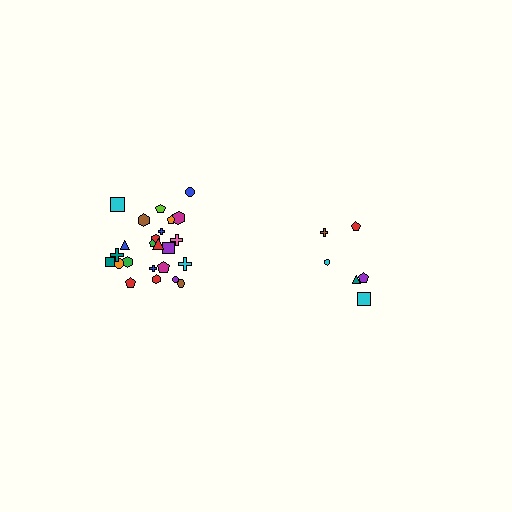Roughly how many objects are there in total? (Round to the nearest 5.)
Roughly 30 objects in total.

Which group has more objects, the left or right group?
The left group.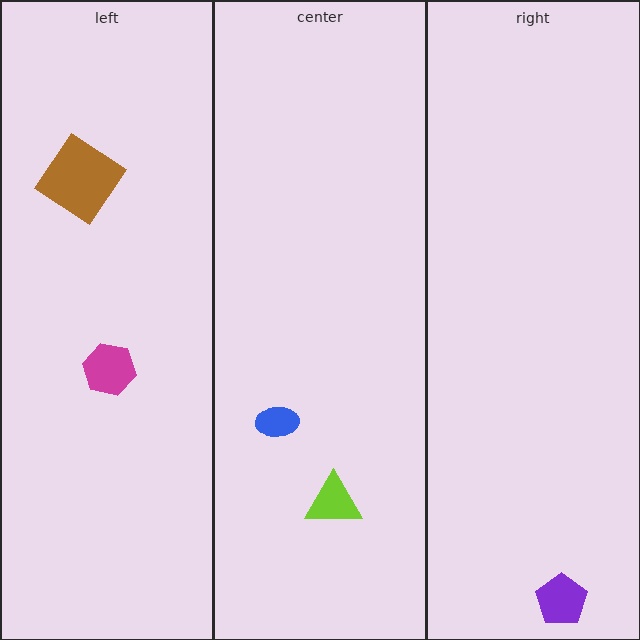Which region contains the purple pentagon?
The right region.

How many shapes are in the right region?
1.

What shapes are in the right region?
The purple pentagon.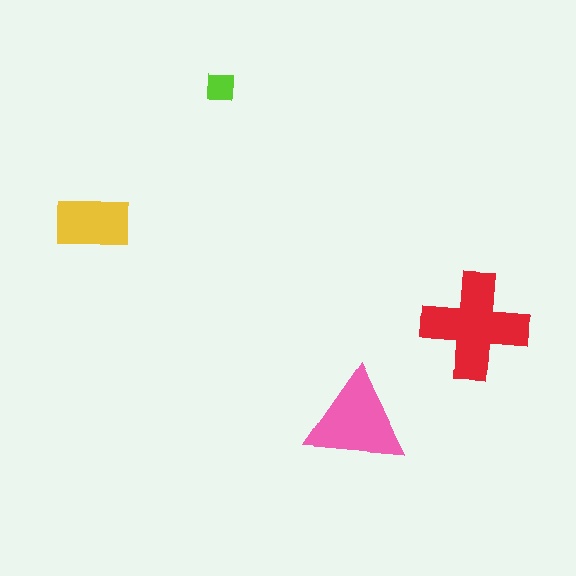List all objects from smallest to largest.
The lime square, the yellow rectangle, the pink triangle, the red cross.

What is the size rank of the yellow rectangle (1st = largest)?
3rd.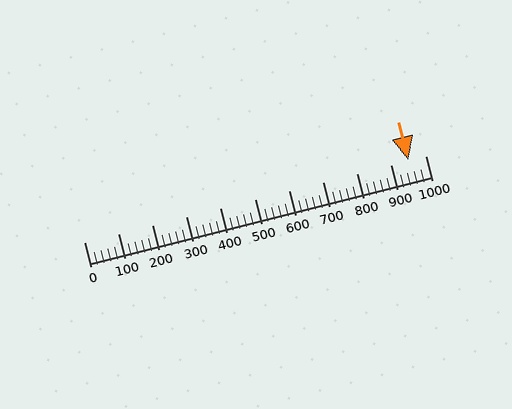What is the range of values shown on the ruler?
The ruler shows values from 0 to 1000.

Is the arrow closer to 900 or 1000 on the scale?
The arrow is closer to 1000.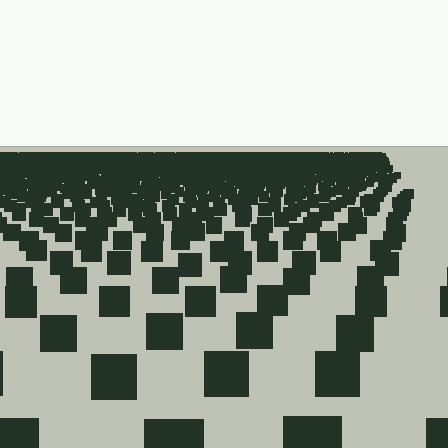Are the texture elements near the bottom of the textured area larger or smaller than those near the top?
Larger. Near the bottom, elements are closer to the viewer and appear at a bigger on-screen size.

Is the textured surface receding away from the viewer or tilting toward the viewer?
The surface is receding away from the viewer. Texture elements get smaller and denser toward the top.